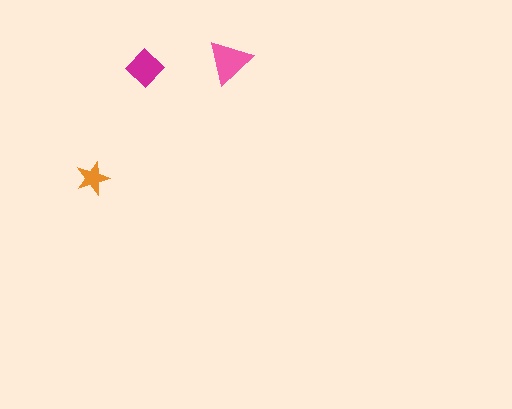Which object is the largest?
The pink triangle.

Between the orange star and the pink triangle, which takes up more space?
The pink triangle.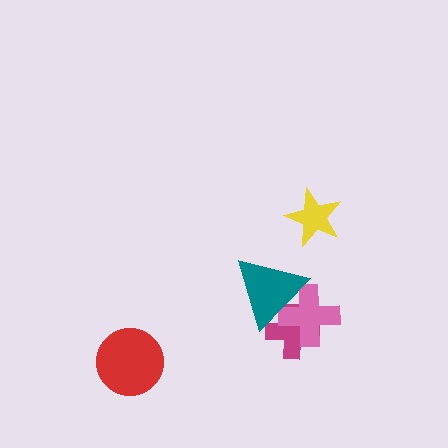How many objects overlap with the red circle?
0 objects overlap with the red circle.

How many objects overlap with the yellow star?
0 objects overlap with the yellow star.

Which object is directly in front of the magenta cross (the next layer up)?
The pink cross is directly in front of the magenta cross.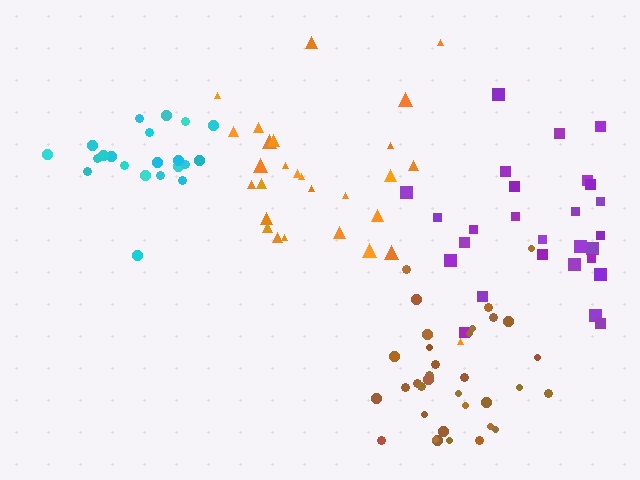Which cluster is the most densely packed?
Cyan.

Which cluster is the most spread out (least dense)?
Purple.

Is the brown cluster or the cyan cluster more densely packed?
Cyan.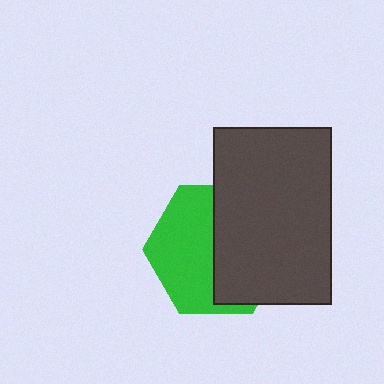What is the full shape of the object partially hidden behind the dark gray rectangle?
The partially hidden object is a green hexagon.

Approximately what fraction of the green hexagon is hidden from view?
Roughly 50% of the green hexagon is hidden behind the dark gray rectangle.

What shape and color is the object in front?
The object in front is a dark gray rectangle.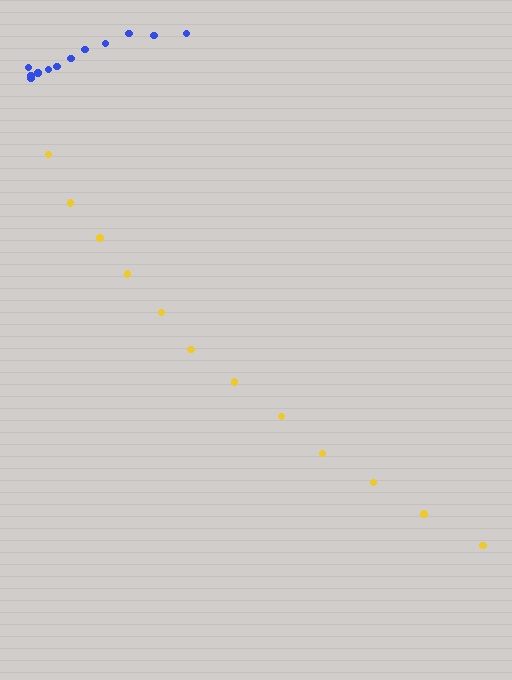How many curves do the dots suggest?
There are 2 distinct paths.